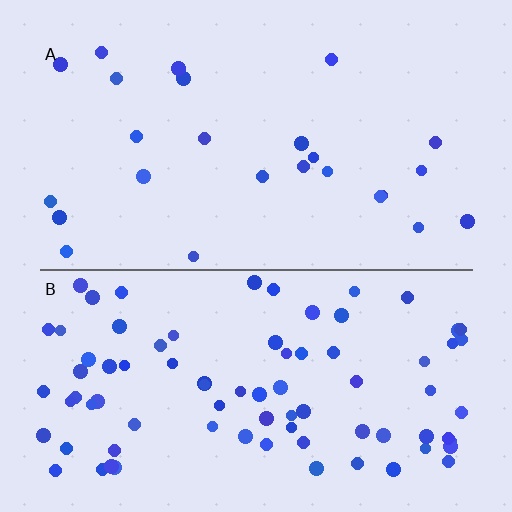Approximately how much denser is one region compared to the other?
Approximately 3.3× — region B over region A.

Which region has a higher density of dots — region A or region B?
B (the bottom).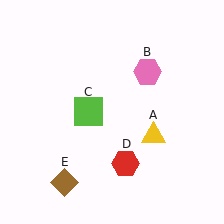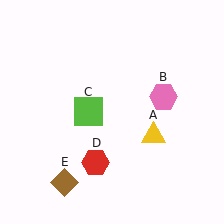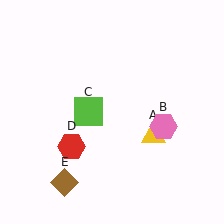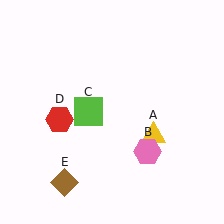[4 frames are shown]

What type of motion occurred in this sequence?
The pink hexagon (object B), red hexagon (object D) rotated clockwise around the center of the scene.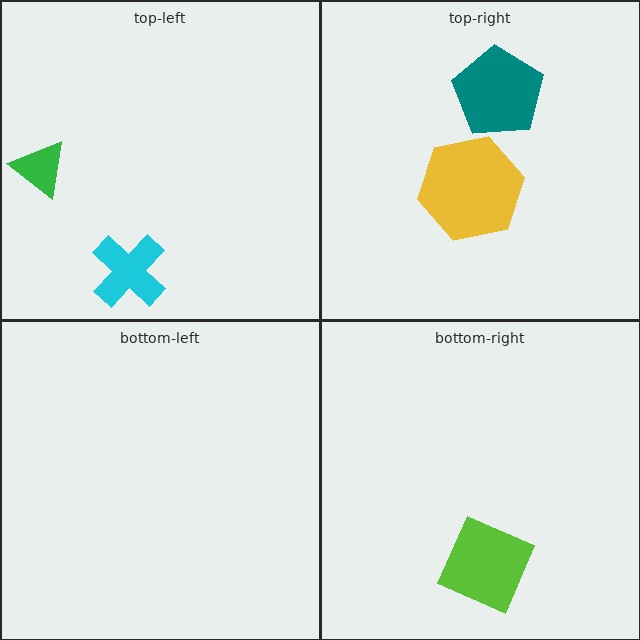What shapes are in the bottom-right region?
The lime square.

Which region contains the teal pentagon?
The top-right region.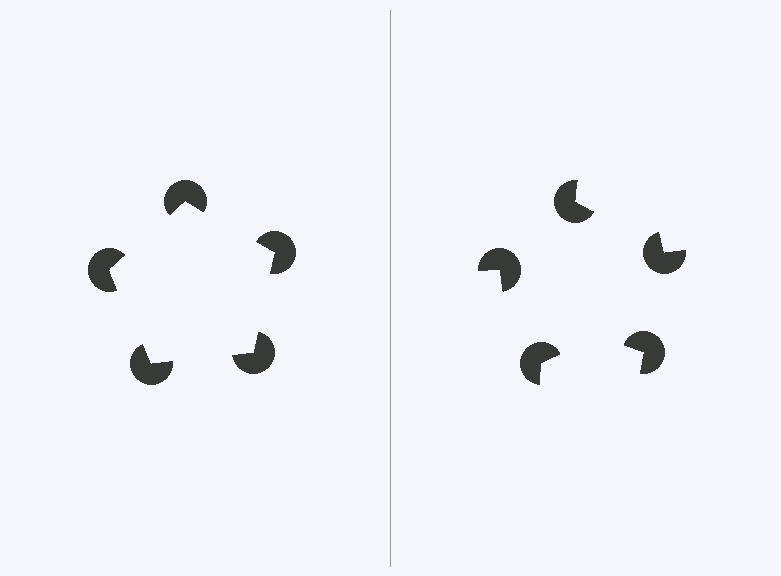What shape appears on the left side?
An illusory pentagon.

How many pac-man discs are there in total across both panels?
10 — 5 on each side.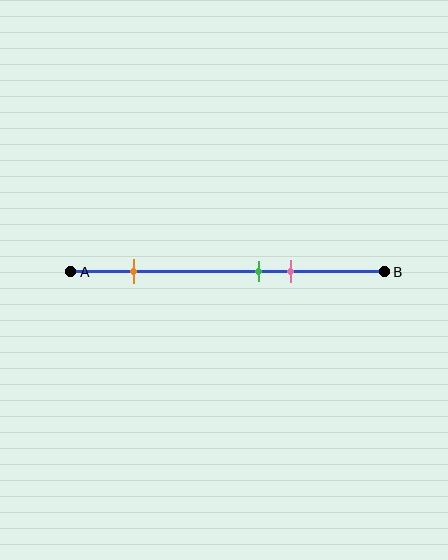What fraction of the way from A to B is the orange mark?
The orange mark is approximately 20% (0.2) of the way from A to B.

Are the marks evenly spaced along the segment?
No, the marks are not evenly spaced.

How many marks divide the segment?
There are 3 marks dividing the segment.